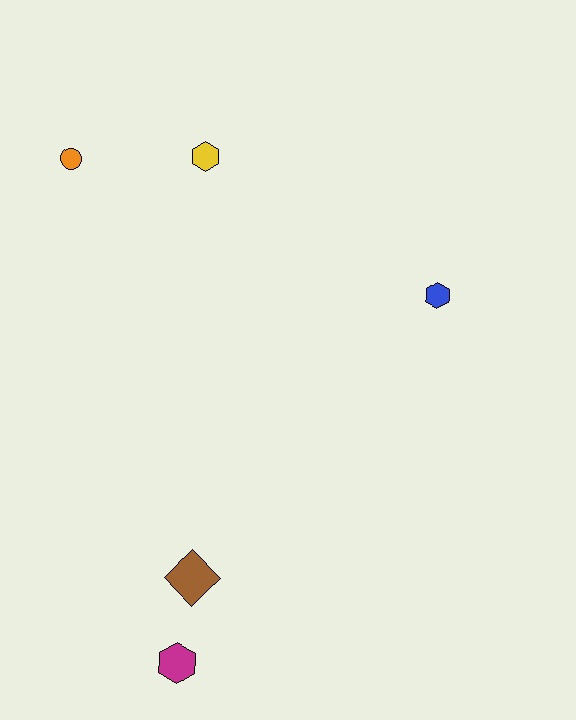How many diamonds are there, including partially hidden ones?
There is 1 diamond.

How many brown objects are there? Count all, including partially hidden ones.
There is 1 brown object.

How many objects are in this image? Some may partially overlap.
There are 5 objects.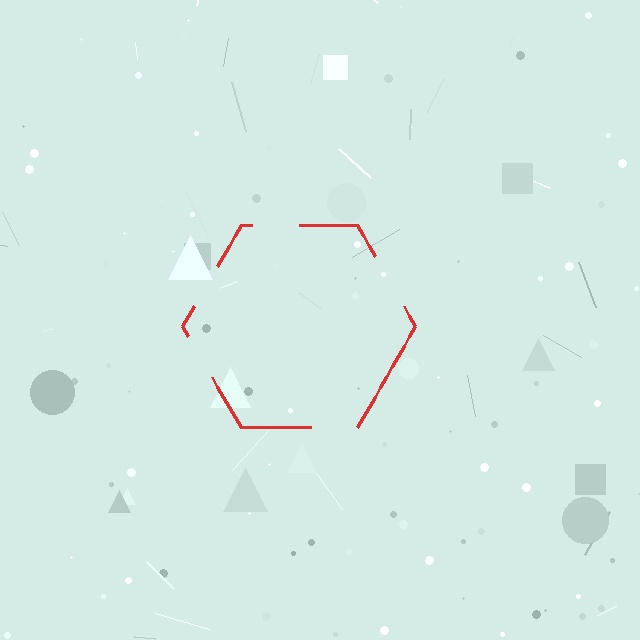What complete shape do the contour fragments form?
The contour fragments form a hexagon.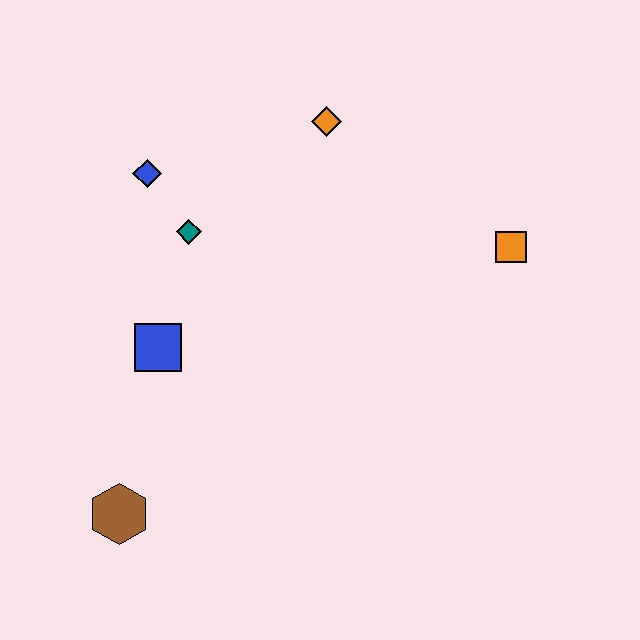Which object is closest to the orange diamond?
The teal diamond is closest to the orange diamond.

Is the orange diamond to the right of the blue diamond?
Yes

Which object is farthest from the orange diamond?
The brown hexagon is farthest from the orange diamond.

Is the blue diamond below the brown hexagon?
No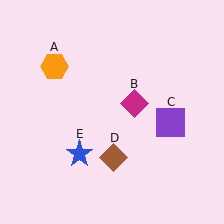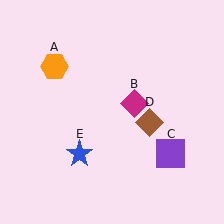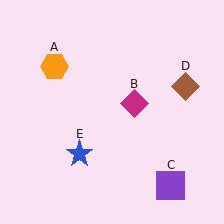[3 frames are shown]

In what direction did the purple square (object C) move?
The purple square (object C) moved down.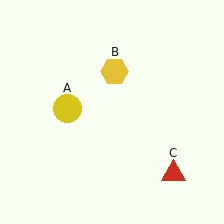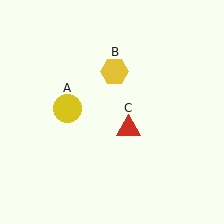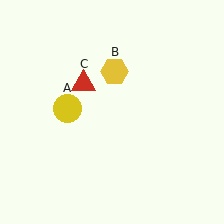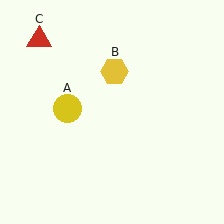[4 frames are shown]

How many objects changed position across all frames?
1 object changed position: red triangle (object C).